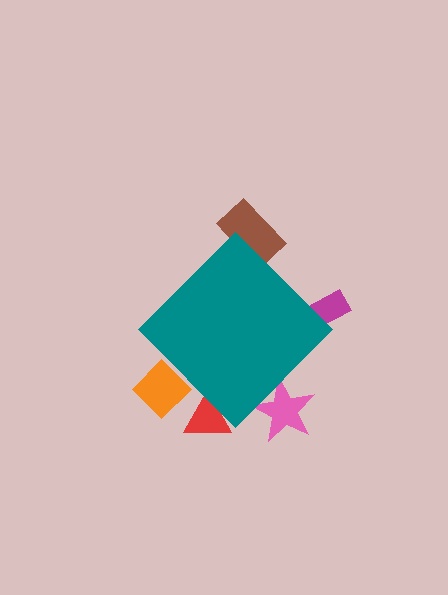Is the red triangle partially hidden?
Yes, the red triangle is partially hidden behind the teal diamond.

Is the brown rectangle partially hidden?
Yes, the brown rectangle is partially hidden behind the teal diamond.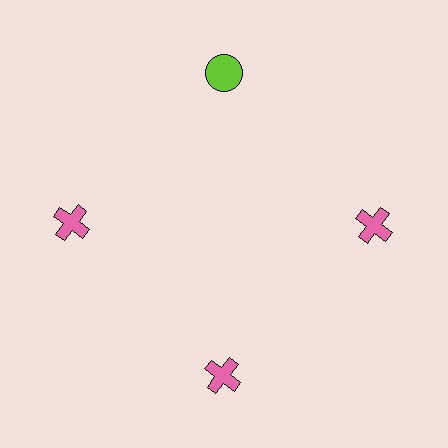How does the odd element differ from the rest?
It differs in both color (lime instead of pink) and shape (circle instead of cross).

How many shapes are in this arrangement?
There are 4 shapes arranged in a ring pattern.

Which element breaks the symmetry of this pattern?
The lime circle at roughly the 12 o'clock position breaks the symmetry. All other shapes are pink crosses.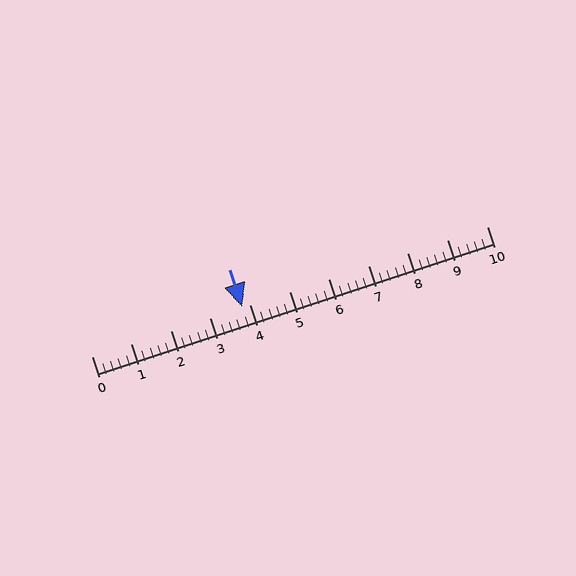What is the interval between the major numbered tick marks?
The major tick marks are spaced 1 units apart.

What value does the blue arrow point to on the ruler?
The blue arrow points to approximately 3.8.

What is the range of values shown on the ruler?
The ruler shows values from 0 to 10.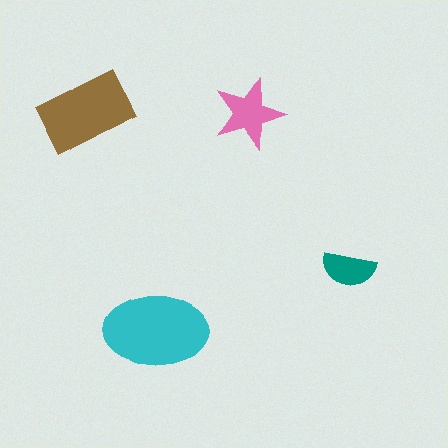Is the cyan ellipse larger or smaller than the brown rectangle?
Larger.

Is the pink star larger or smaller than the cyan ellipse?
Smaller.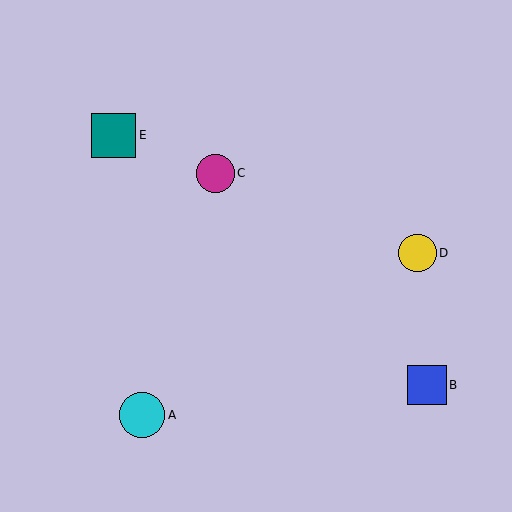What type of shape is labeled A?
Shape A is a cyan circle.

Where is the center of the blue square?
The center of the blue square is at (427, 385).